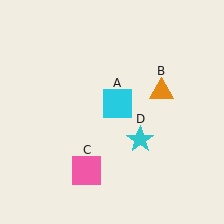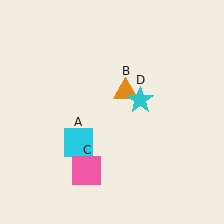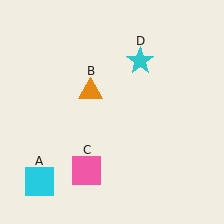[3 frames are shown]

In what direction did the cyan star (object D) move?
The cyan star (object D) moved up.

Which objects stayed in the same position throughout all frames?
Pink square (object C) remained stationary.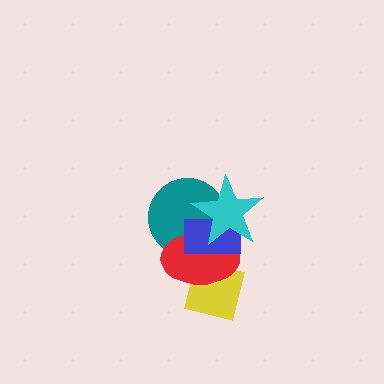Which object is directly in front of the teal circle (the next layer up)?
The red ellipse is directly in front of the teal circle.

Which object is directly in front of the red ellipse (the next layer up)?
The blue rectangle is directly in front of the red ellipse.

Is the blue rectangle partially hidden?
Yes, it is partially covered by another shape.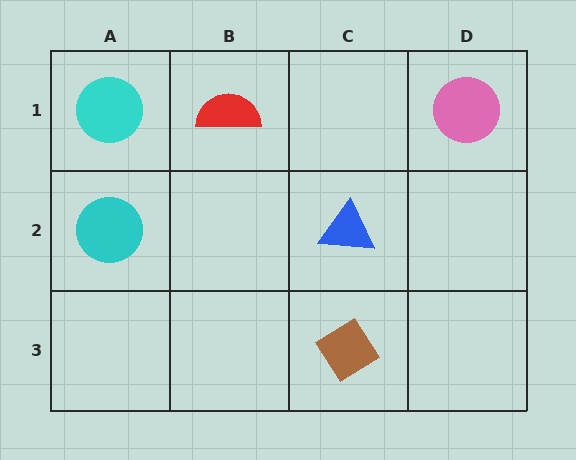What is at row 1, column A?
A cyan circle.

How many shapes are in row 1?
3 shapes.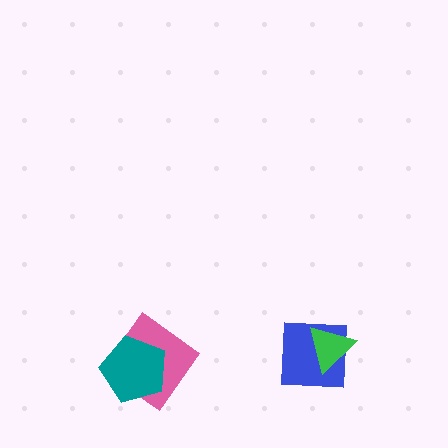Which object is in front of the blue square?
The green triangle is in front of the blue square.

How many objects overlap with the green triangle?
1 object overlaps with the green triangle.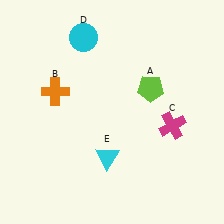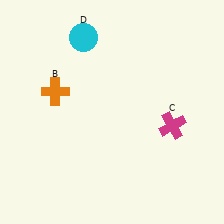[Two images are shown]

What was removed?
The cyan triangle (E), the lime pentagon (A) were removed in Image 2.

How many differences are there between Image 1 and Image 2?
There are 2 differences between the two images.